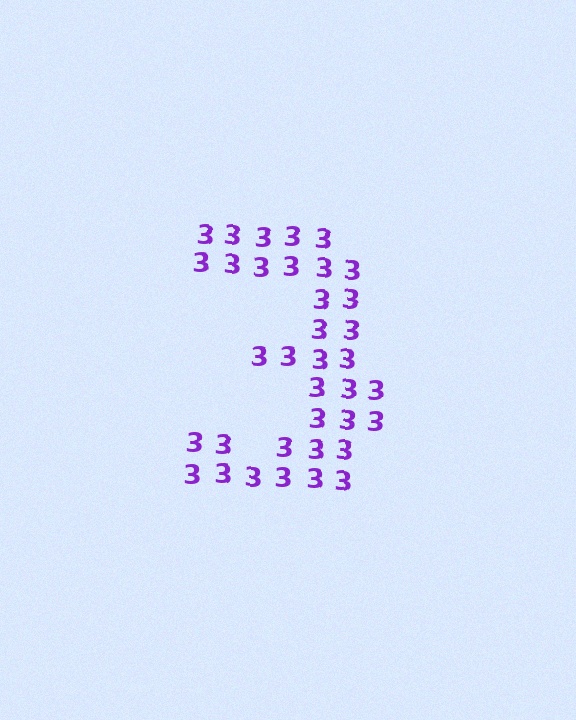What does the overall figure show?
The overall figure shows the digit 3.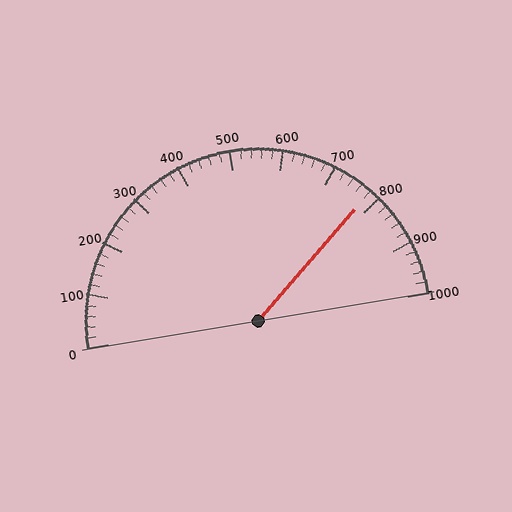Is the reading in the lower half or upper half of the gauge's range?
The reading is in the upper half of the range (0 to 1000).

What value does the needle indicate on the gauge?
The needle indicates approximately 780.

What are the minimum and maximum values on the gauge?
The gauge ranges from 0 to 1000.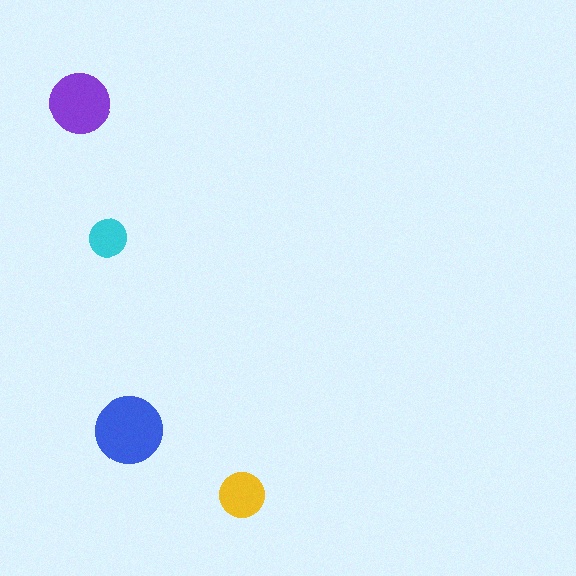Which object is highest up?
The purple circle is topmost.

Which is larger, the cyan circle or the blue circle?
The blue one.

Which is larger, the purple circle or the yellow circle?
The purple one.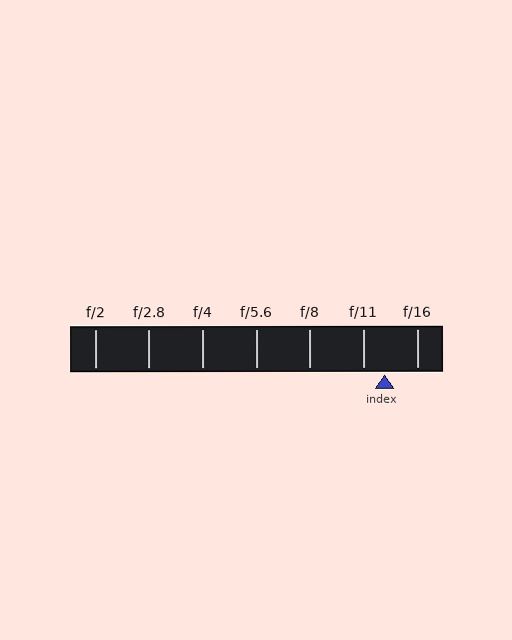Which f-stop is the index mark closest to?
The index mark is closest to f/11.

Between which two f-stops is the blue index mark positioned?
The index mark is between f/11 and f/16.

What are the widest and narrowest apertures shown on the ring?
The widest aperture shown is f/2 and the narrowest is f/16.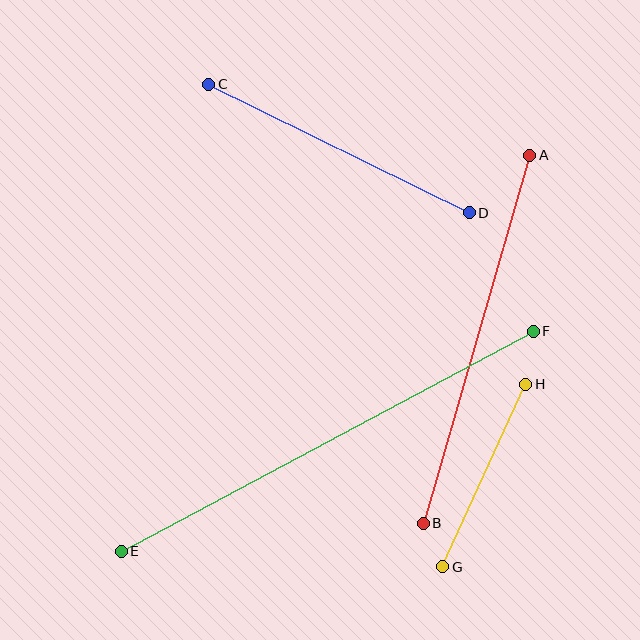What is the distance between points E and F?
The distance is approximately 467 pixels.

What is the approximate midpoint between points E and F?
The midpoint is at approximately (327, 441) pixels.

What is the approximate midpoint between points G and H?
The midpoint is at approximately (484, 476) pixels.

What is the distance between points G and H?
The distance is approximately 200 pixels.